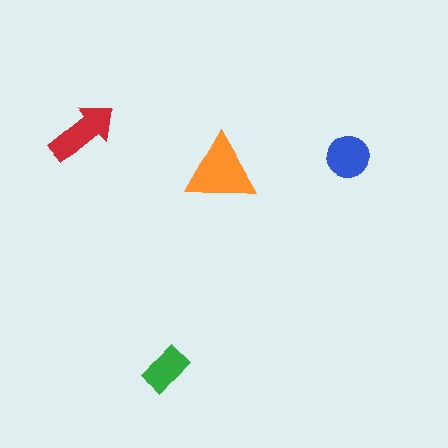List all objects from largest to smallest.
The orange triangle, the red arrow, the blue circle, the green rectangle.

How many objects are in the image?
There are 4 objects in the image.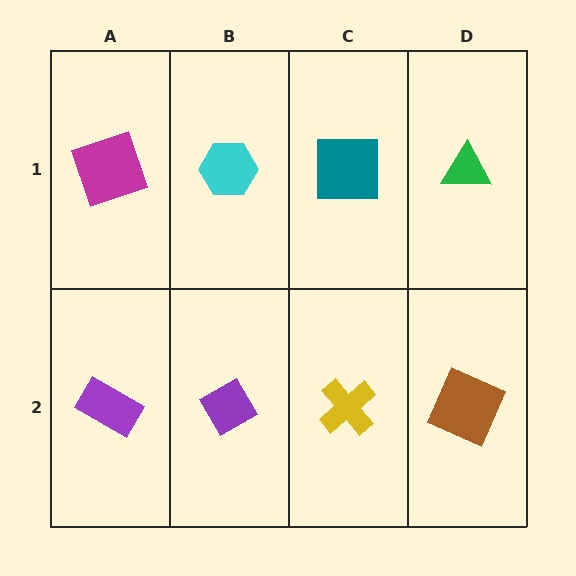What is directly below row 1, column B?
A purple diamond.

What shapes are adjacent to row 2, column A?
A magenta square (row 1, column A), a purple diamond (row 2, column B).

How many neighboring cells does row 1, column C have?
3.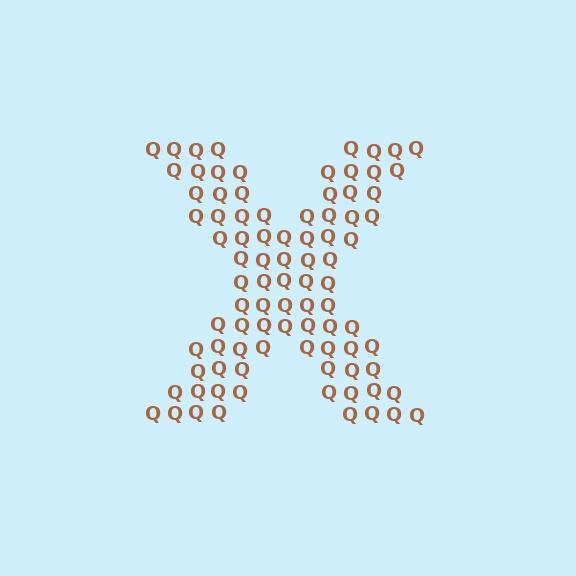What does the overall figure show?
The overall figure shows the letter X.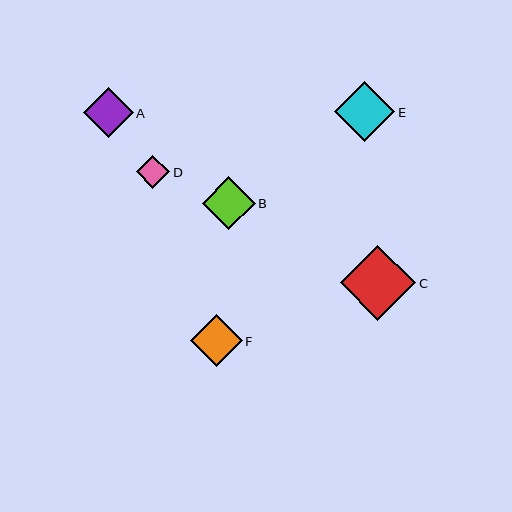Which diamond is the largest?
Diamond C is the largest with a size of approximately 75 pixels.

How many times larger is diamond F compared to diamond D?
Diamond F is approximately 1.5 times the size of diamond D.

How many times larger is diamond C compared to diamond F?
Diamond C is approximately 1.4 times the size of diamond F.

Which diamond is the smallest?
Diamond D is the smallest with a size of approximately 34 pixels.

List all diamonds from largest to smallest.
From largest to smallest: C, E, B, F, A, D.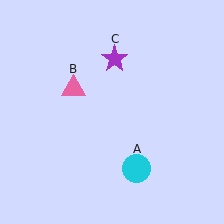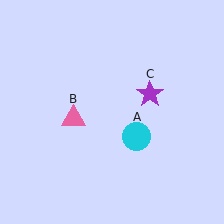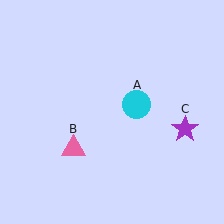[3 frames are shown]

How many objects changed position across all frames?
3 objects changed position: cyan circle (object A), pink triangle (object B), purple star (object C).